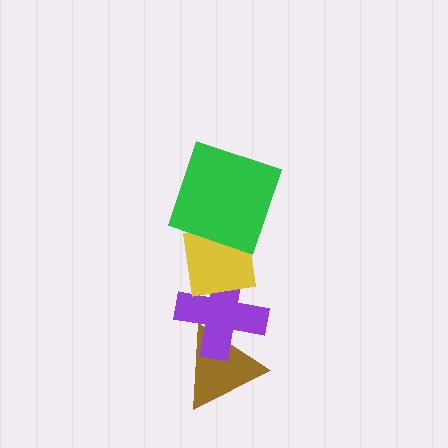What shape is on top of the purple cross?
The yellow square is on top of the purple cross.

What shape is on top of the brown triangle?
The purple cross is on top of the brown triangle.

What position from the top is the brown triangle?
The brown triangle is 4th from the top.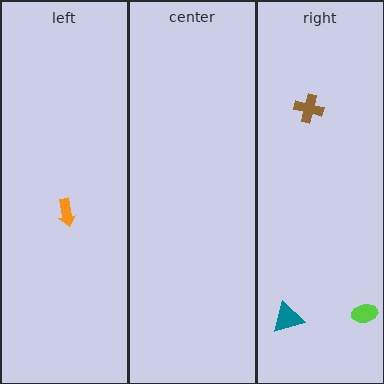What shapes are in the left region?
The orange arrow.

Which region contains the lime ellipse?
The right region.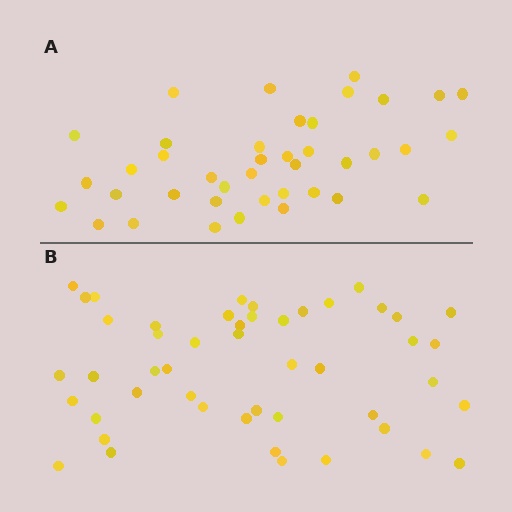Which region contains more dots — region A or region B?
Region B (the bottom region) has more dots.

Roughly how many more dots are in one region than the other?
Region B has roughly 8 or so more dots than region A.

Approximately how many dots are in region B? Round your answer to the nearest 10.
About 50 dots. (The exact count is 48, which rounds to 50.)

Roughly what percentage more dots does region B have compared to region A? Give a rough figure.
About 20% more.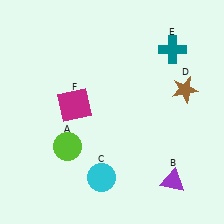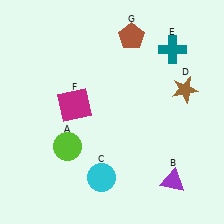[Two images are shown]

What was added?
A brown pentagon (G) was added in Image 2.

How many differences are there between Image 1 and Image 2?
There is 1 difference between the two images.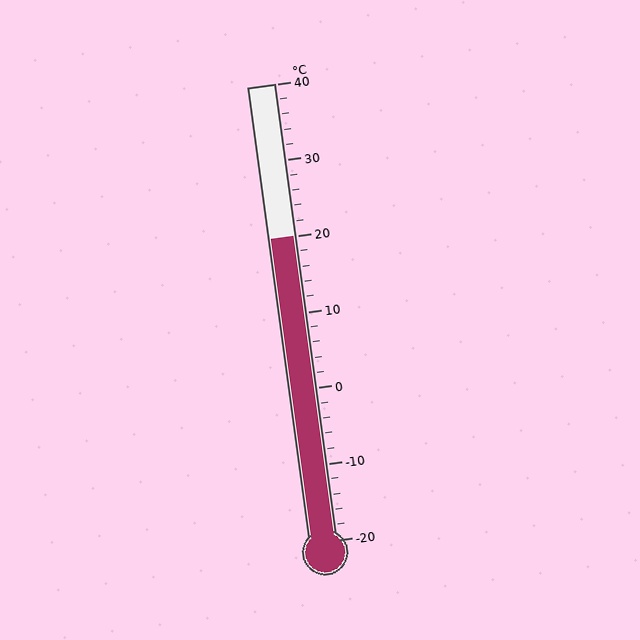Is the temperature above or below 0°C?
The temperature is above 0°C.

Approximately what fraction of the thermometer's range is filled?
The thermometer is filled to approximately 65% of its range.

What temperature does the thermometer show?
The thermometer shows approximately 20°C.